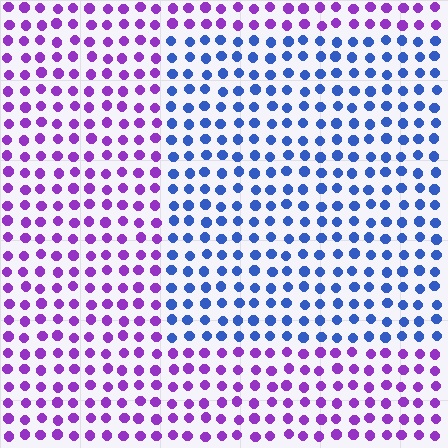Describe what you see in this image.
The image is filled with small purple elements in a uniform arrangement. A rectangle-shaped region is visible where the elements are tinted to a slightly different hue, forming a subtle color boundary.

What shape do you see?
I see a rectangle.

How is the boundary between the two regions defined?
The boundary is defined purely by a slight shift in hue (about 58 degrees). Spacing, size, and orientation are identical on both sides.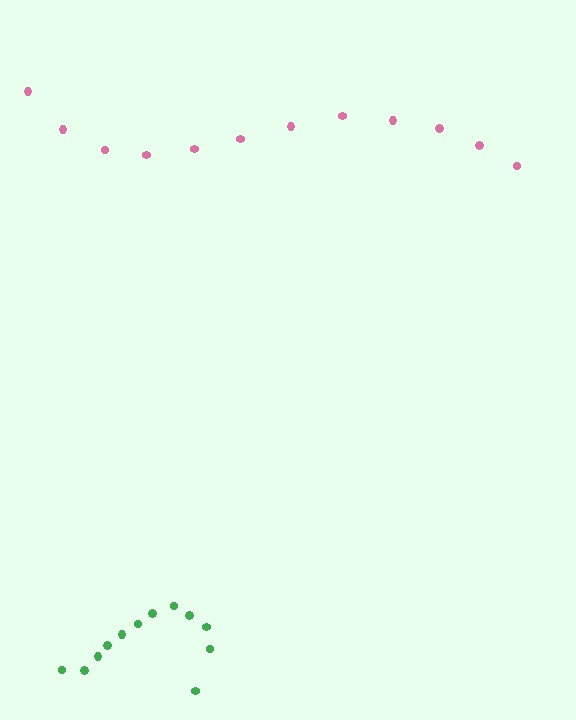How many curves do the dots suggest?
There are 2 distinct paths.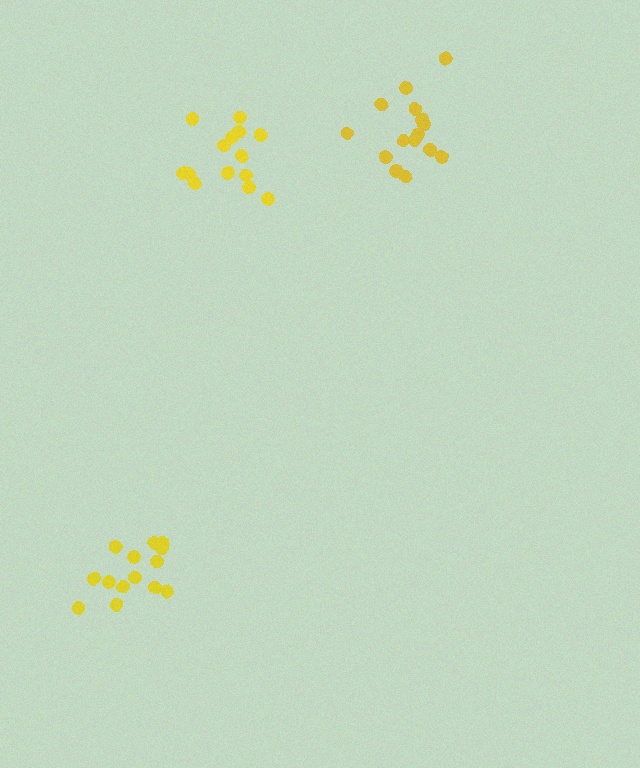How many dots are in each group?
Group 1: 14 dots, Group 2: 16 dots, Group 3: 14 dots (44 total).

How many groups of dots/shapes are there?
There are 3 groups.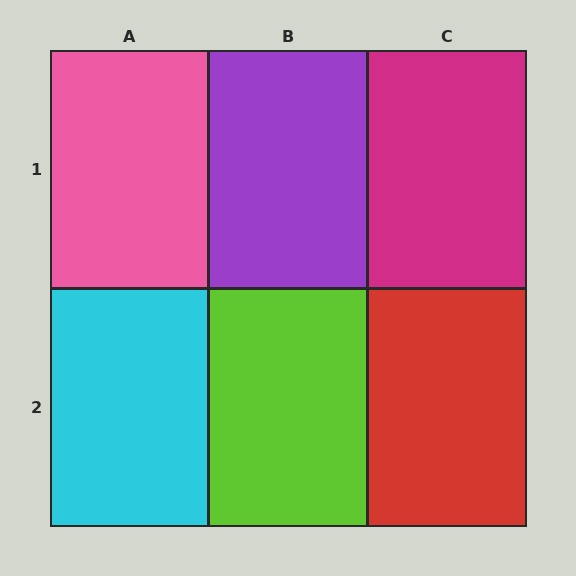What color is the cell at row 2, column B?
Lime.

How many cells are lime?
1 cell is lime.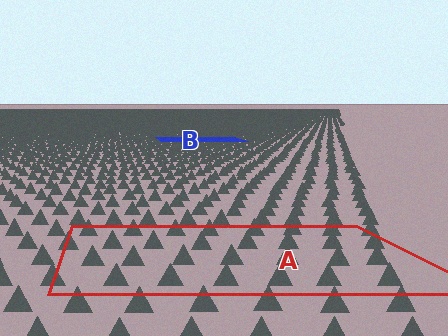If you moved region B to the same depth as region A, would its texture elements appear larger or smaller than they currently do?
They would appear larger. At a closer depth, the same texture elements are projected at a bigger on-screen size.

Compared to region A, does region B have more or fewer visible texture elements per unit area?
Region B has more texture elements per unit area — they are packed more densely because it is farther away.